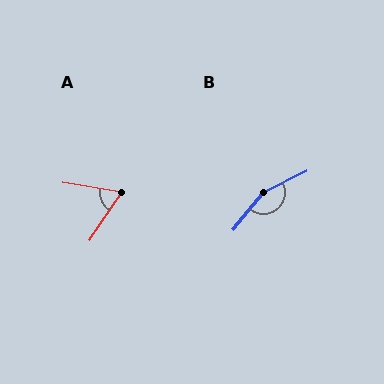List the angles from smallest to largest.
A (65°), B (155°).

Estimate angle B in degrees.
Approximately 155 degrees.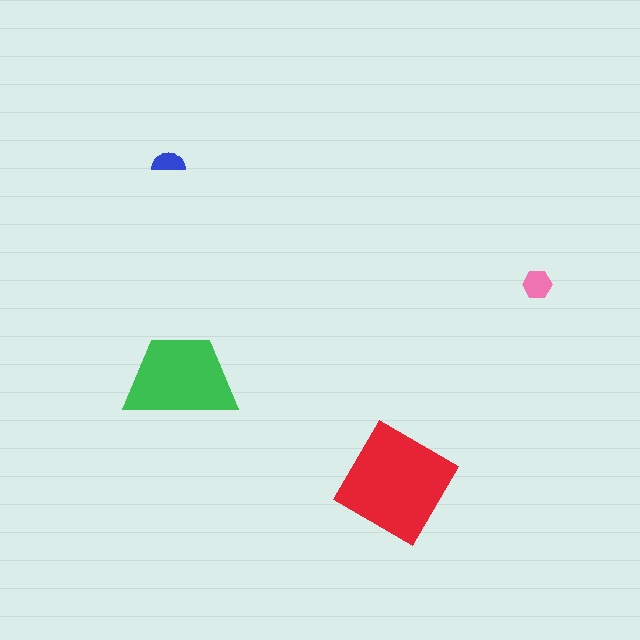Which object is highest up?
The blue semicircle is topmost.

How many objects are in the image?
There are 4 objects in the image.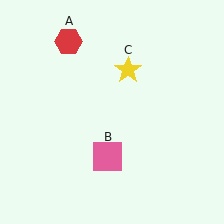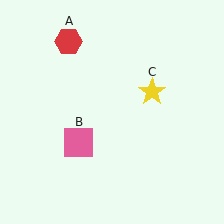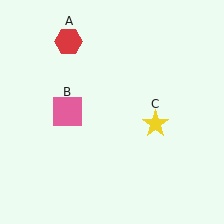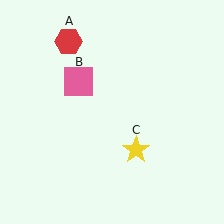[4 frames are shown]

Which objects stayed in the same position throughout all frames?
Red hexagon (object A) remained stationary.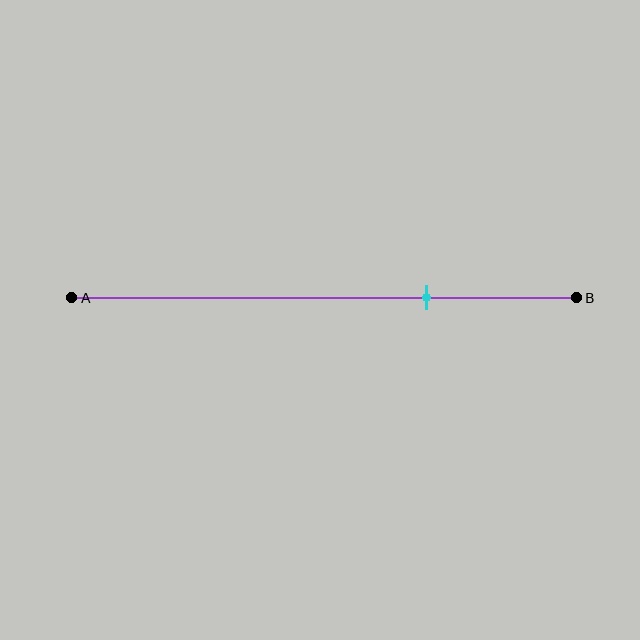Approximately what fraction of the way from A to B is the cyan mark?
The cyan mark is approximately 70% of the way from A to B.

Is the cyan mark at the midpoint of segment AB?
No, the mark is at about 70% from A, not at the 50% midpoint.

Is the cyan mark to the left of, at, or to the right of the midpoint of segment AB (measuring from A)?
The cyan mark is to the right of the midpoint of segment AB.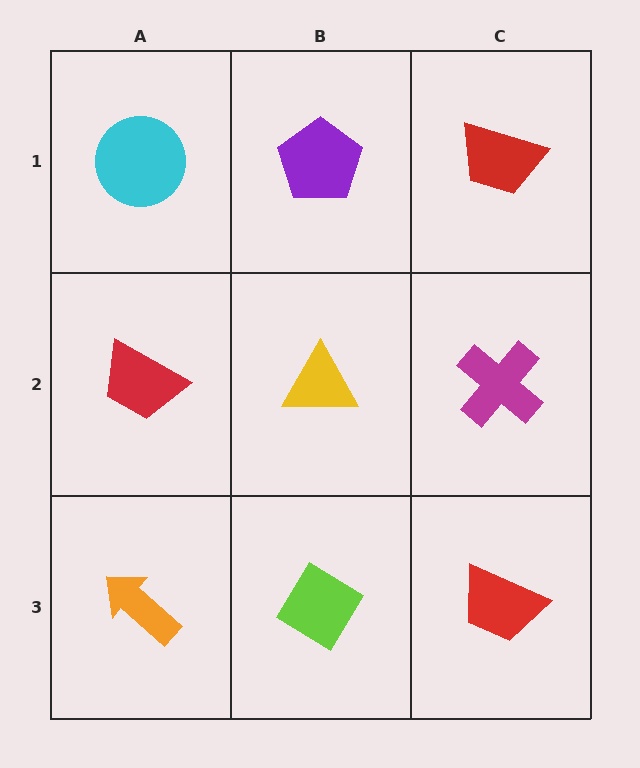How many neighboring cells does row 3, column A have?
2.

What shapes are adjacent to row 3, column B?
A yellow triangle (row 2, column B), an orange arrow (row 3, column A), a red trapezoid (row 3, column C).